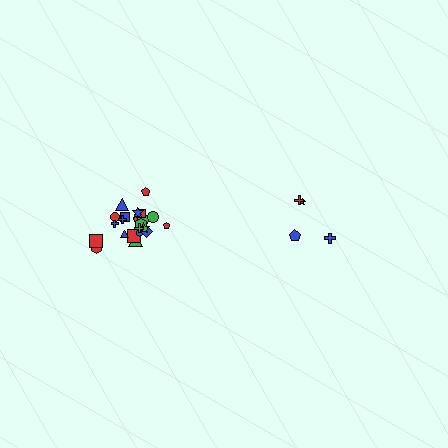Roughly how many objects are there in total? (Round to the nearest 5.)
Roughly 30 objects in total.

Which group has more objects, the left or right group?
The left group.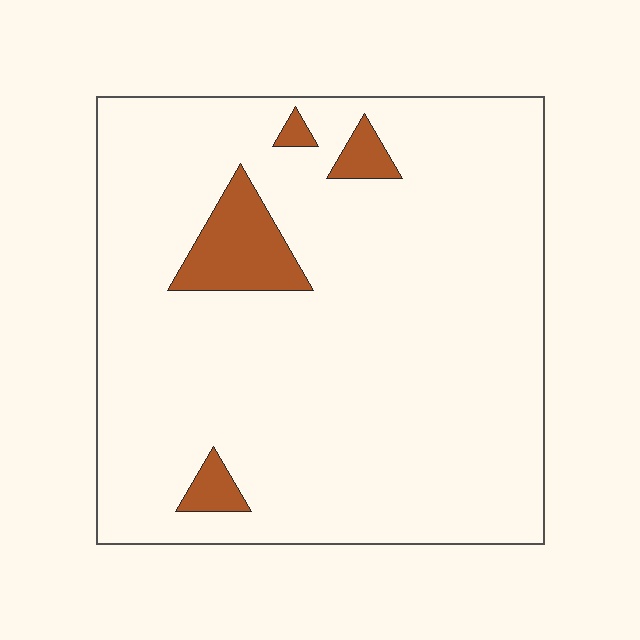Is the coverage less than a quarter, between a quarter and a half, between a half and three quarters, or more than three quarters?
Less than a quarter.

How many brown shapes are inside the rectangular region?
4.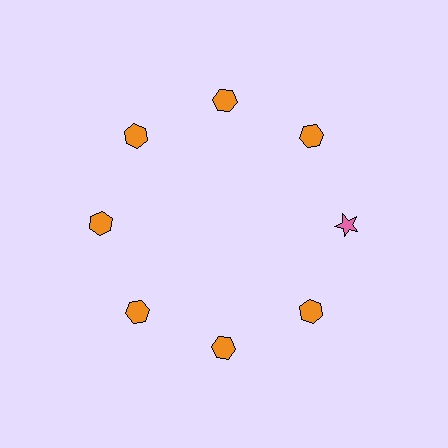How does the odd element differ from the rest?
It differs in both color (pink instead of orange) and shape (star instead of hexagon).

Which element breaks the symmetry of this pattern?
The pink star at roughly the 3 o'clock position breaks the symmetry. All other shapes are orange hexagons.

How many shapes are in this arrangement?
There are 8 shapes arranged in a ring pattern.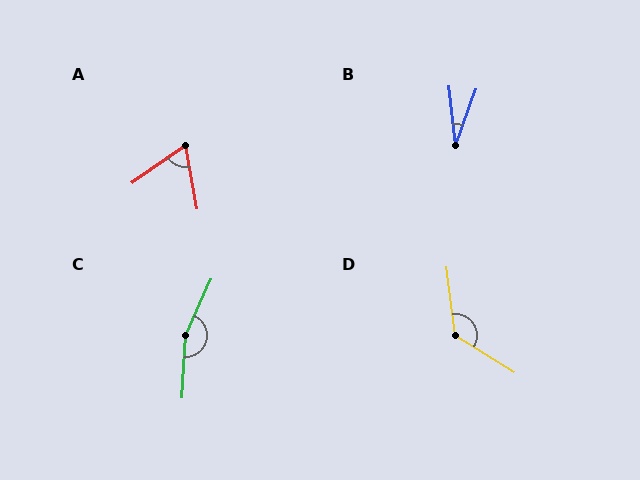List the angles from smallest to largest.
B (27°), A (65°), D (129°), C (160°).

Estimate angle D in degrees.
Approximately 129 degrees.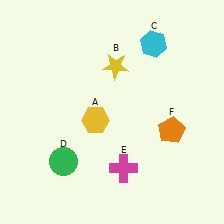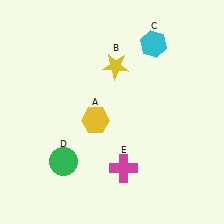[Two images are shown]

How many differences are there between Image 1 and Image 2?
There is 1 difference between the two images.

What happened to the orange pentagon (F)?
The orange pentagon (F) was removed in Image 2. It was in the bottom-right area of Image 1.